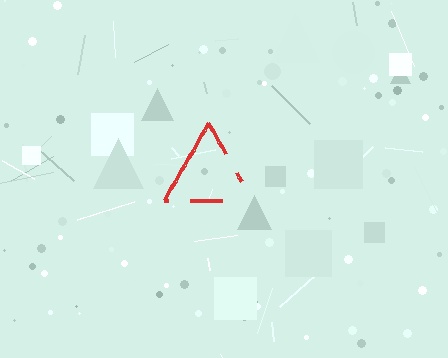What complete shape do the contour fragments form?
The contour fragments form a triangle.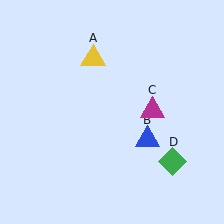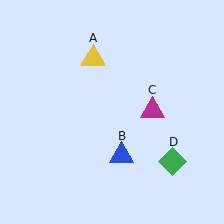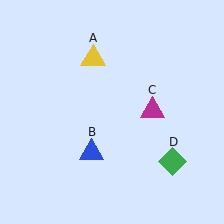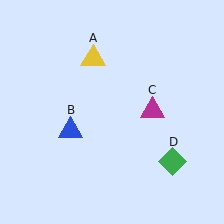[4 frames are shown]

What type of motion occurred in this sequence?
The blue triangle (object B) rotated clockwise around the center of the scene.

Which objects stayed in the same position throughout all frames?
Yellow triangle (object A) and magenta triangle (object C) and green diamond (object D) remained stationary.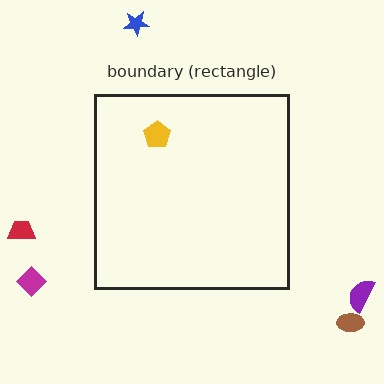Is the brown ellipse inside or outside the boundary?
Outside.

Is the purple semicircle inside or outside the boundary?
Outside.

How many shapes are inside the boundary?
1 inside, 5 outside.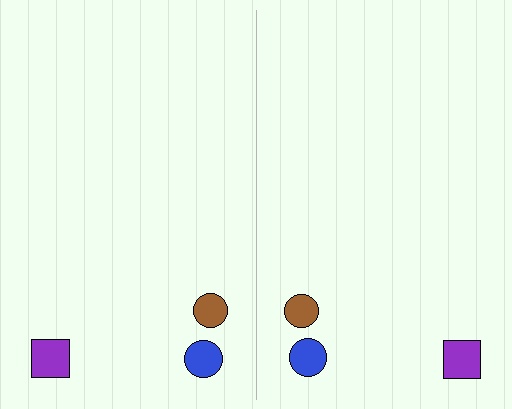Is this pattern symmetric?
Yes, this pattern has bilateral (reflection) symmetry.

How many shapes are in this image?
There are 6 shapes in this image.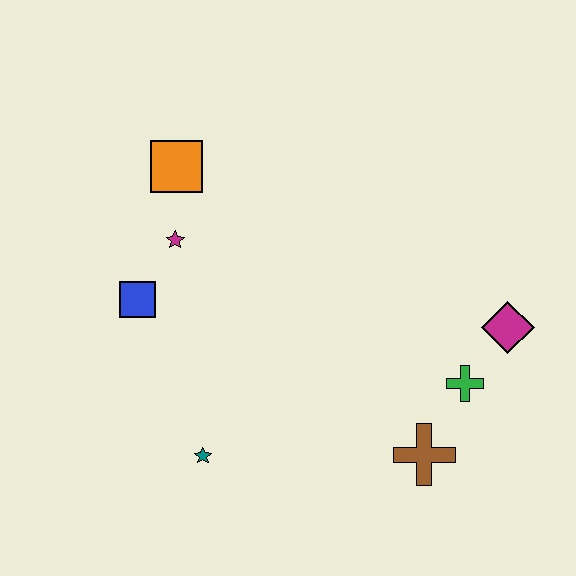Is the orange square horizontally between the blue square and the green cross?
Yes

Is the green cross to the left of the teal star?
No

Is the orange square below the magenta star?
No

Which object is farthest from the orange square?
The brown cross is farthest from the orange square.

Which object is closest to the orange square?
The magenta star is closest to the orange square.